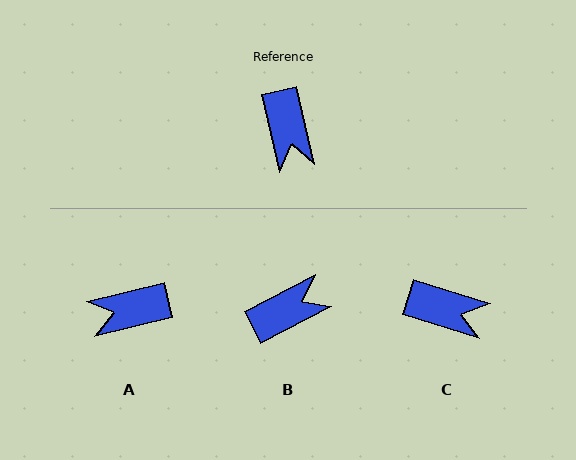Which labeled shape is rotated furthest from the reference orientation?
B, about 104 degrees away.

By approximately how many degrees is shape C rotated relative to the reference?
Approximately 60 degrees counter-clockwise.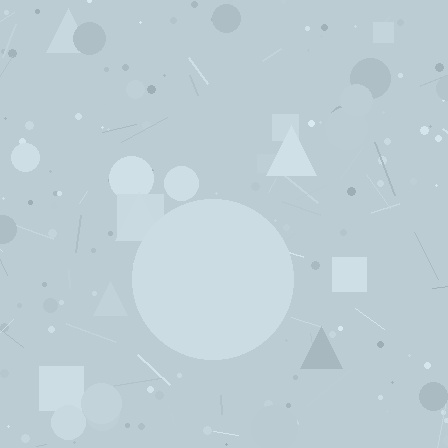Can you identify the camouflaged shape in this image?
The camouflaged shape is a circle.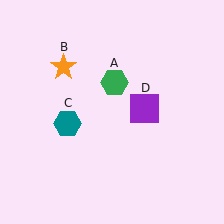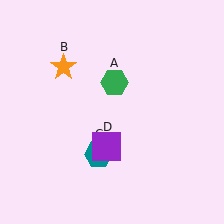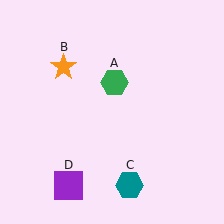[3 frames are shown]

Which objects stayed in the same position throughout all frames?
Green hexagon (object A) and orange star (object B) remained stationary.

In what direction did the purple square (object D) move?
The purple square (object D) moved down and to the left.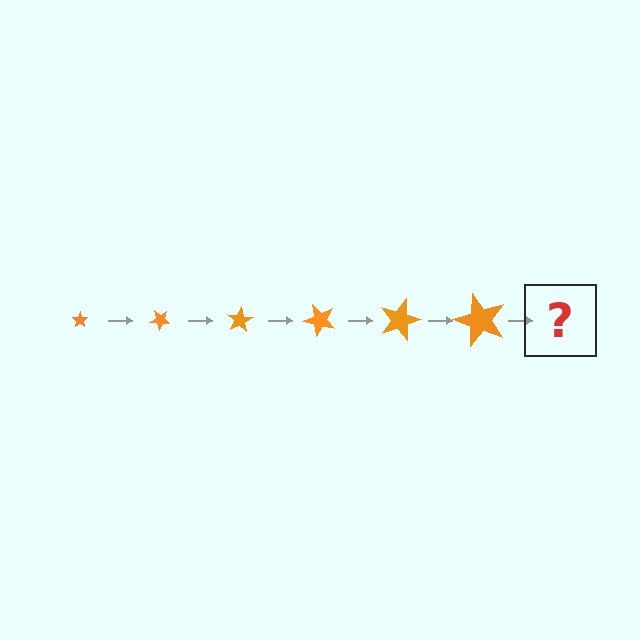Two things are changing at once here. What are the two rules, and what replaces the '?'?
The two rules are that the star grows larger each step and it rotates 40 degrees each step. The '?' should be a star, larger than the previous one and rotated 240 degrees from the start.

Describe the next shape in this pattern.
It should be a star, larger than the previous one and rotated 240 degrees from the start.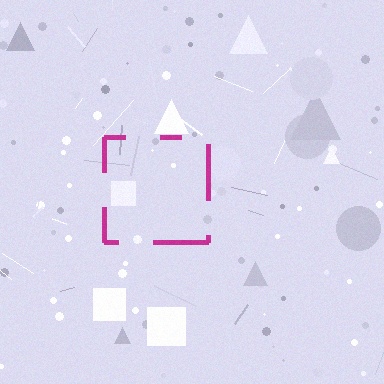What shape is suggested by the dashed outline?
The dashed outline suggests a square.